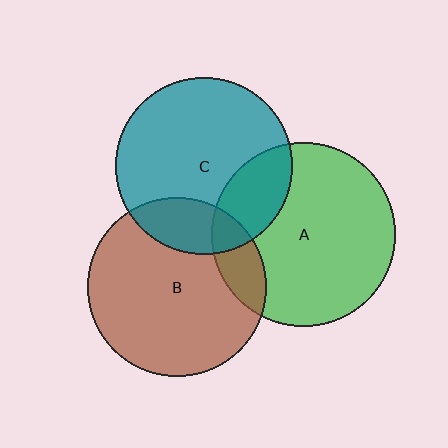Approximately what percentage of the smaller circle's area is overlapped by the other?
Approximately 15%.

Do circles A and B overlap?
Yes.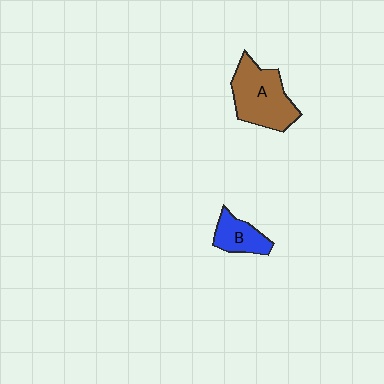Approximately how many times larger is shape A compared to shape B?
Approximately 2.0 times.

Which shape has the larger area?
Shape A (brown).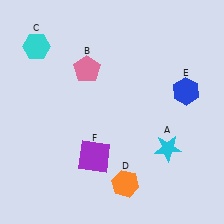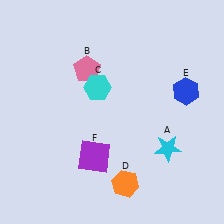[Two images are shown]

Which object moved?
The cyan hexagon (C) moved right.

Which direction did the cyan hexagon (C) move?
The cyan hexagon (C) moved right.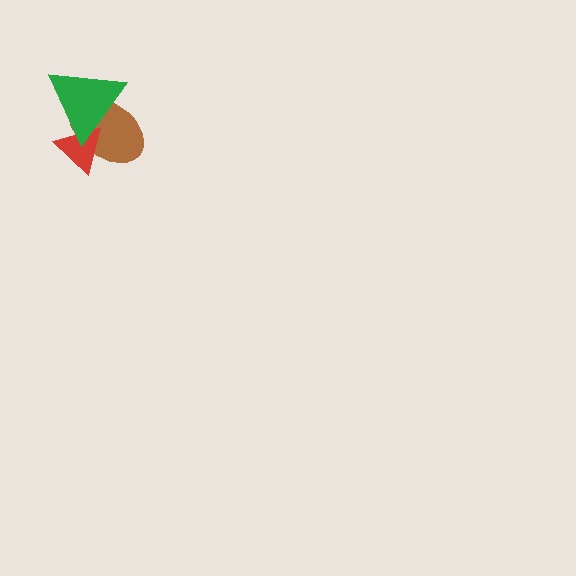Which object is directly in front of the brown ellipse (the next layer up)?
The red triangle is directly in front of the brown ellipse.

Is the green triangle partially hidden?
No, no other shape covers it.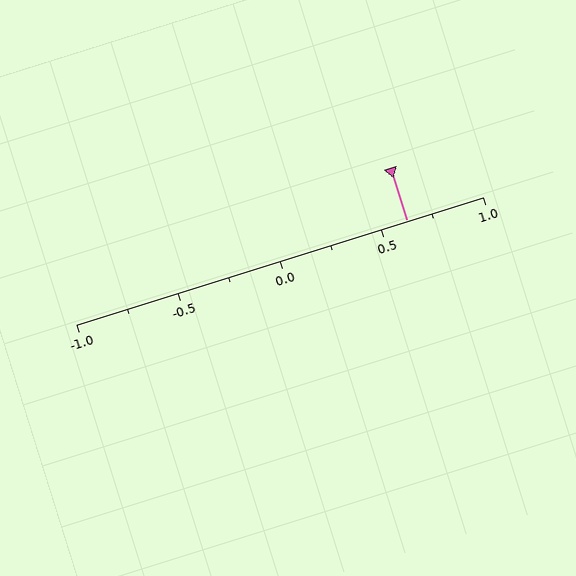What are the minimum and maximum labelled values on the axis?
The axis runs from -1.0 to 1.0.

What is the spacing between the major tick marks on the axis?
The major ticks are spaced 0.5 apart.